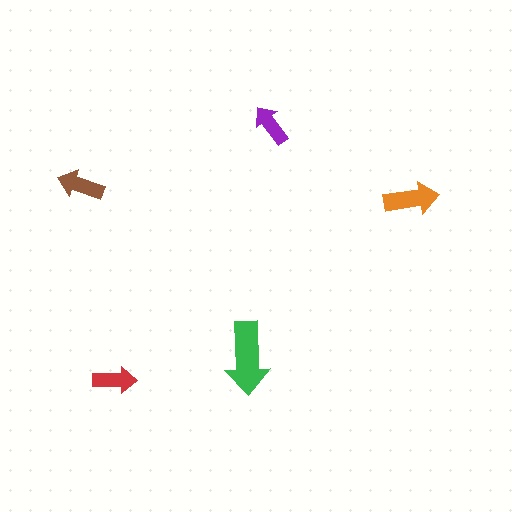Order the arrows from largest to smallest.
the green one, the orange one, the brown one, the red one, the purple one.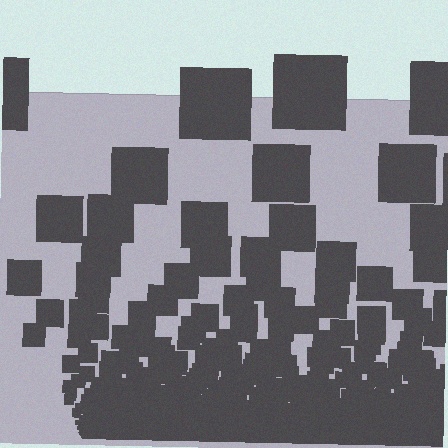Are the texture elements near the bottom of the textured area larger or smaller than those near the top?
Smaller. The gradient is inverted — elements near the bottom are smaller and denser.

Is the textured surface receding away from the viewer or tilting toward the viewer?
The surface appears to tilt toward the viewer. Texture elements get larger and sparser toward the top.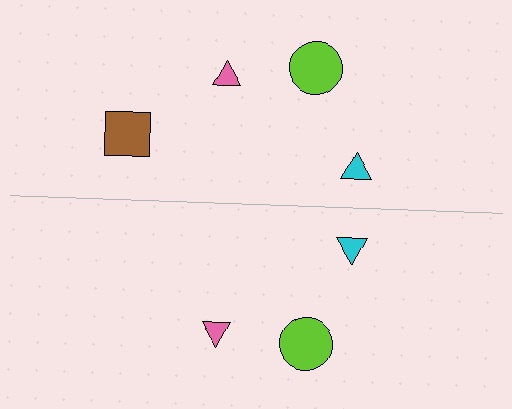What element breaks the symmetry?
A brown square is missing from the bottom side.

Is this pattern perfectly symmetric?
No, the pattern is not perfectly symmetric. A brown square is missing from the bottom side.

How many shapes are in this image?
There are 7 shapes in this image.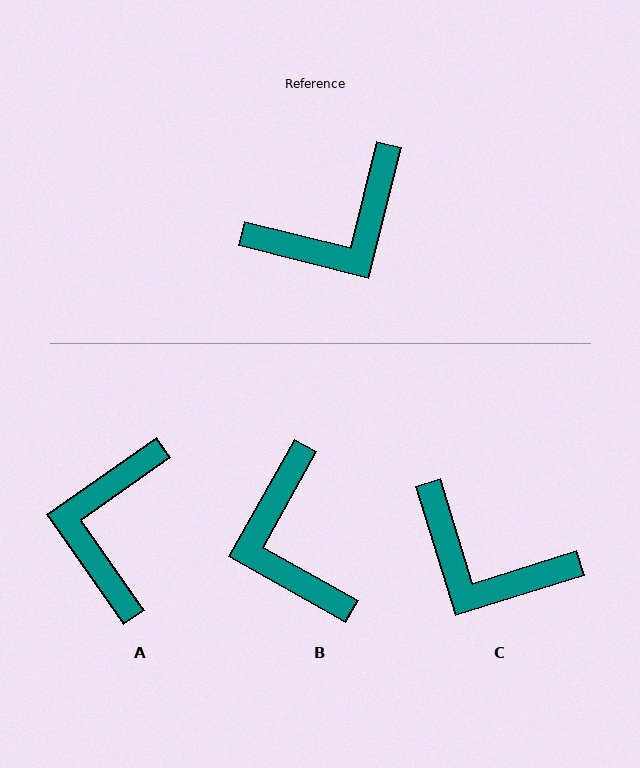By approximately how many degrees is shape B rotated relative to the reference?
Approximately 105 degrees clockwise.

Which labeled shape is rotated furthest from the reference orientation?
A, about 131 degrees away.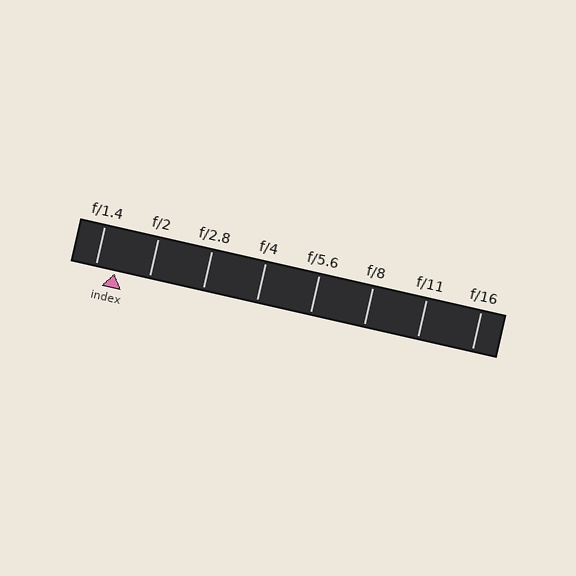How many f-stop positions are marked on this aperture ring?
There are 8 f-stop positions marked.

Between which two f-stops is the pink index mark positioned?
The index mark is between f/1.4 and f/2.